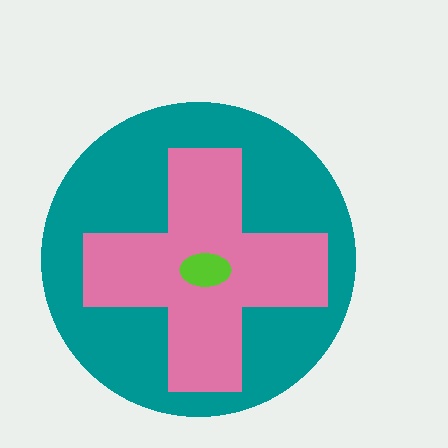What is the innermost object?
The lime ellipse.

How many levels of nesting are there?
3.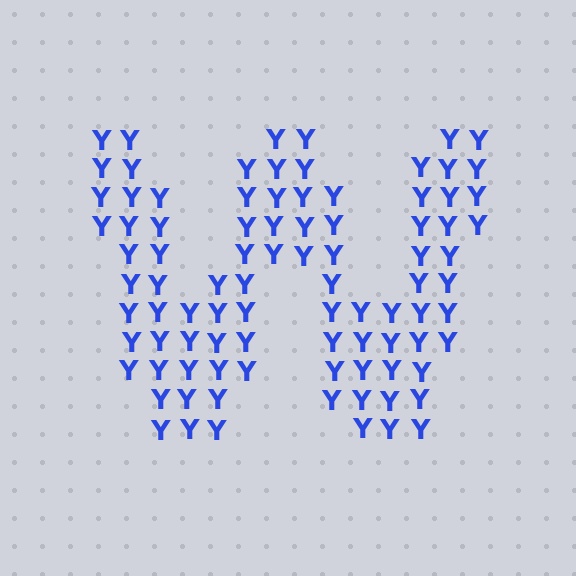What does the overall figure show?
The overall figure shows the letter W.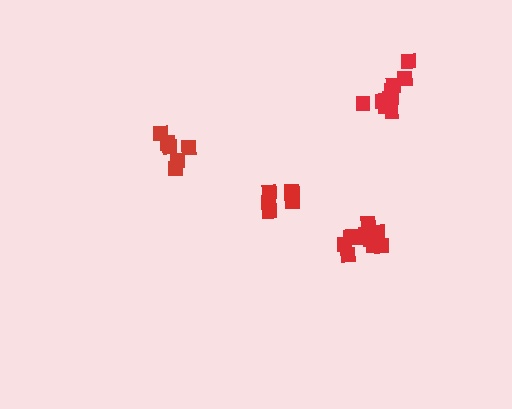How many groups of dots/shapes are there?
There are 4 groups.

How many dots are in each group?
Group 1: 6 dots, Group 2: 11 dots, Group 3: 7 dots, Group 4: 11 dots (35 total).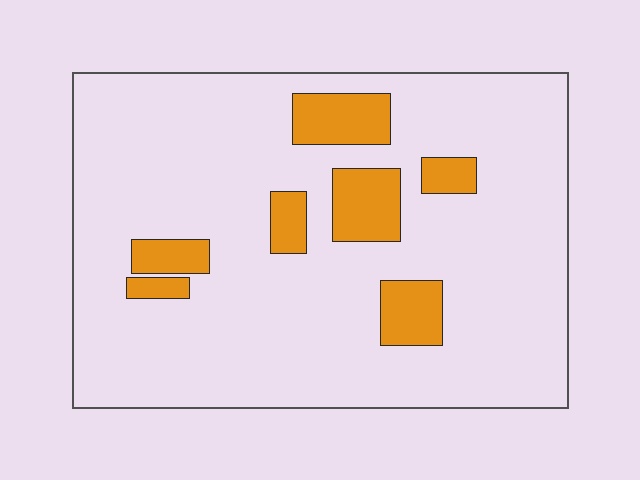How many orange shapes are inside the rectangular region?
7.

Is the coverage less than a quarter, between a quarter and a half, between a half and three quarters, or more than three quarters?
Less than a quarter.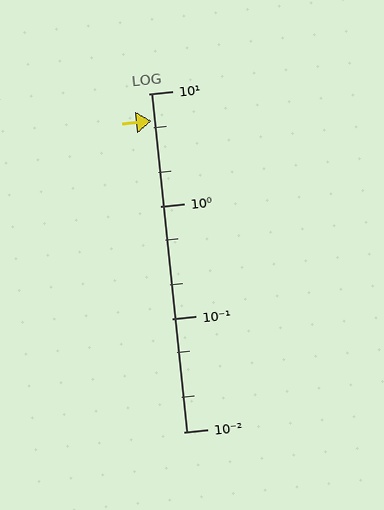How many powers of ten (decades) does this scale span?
The scale spans 3 decades, from 0.01 to 10.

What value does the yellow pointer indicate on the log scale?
The pointer indicates approximately 5.7.